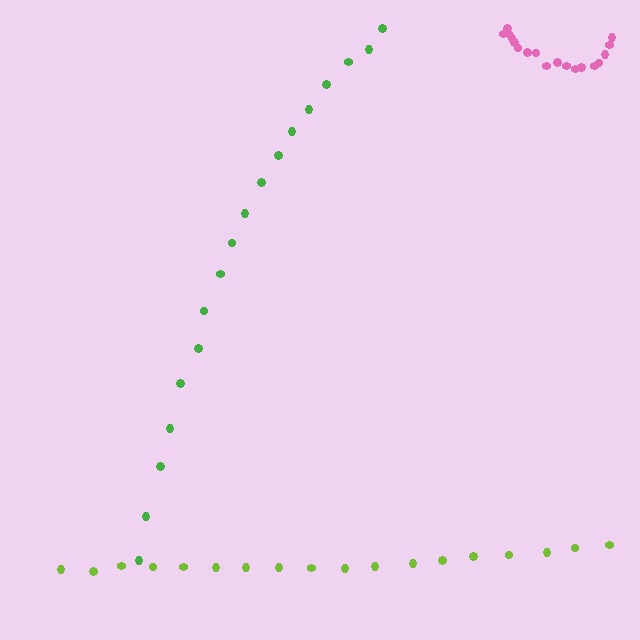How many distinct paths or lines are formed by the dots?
There are 3 distinct paths.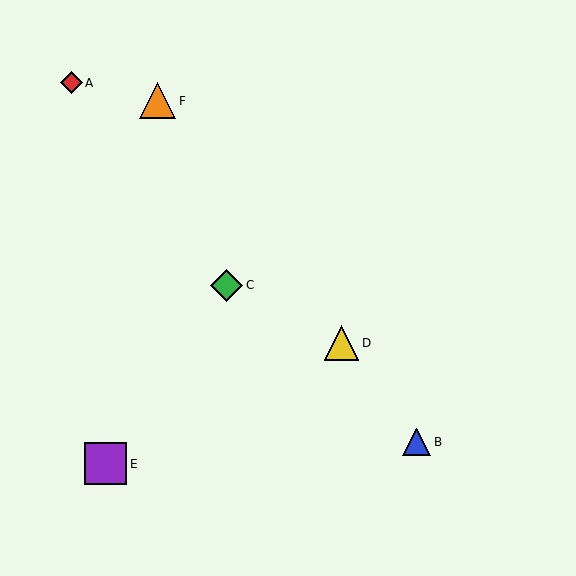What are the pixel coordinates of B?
Object B is at (417, 442).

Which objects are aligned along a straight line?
Objects B, D, F are aligned along a straight line.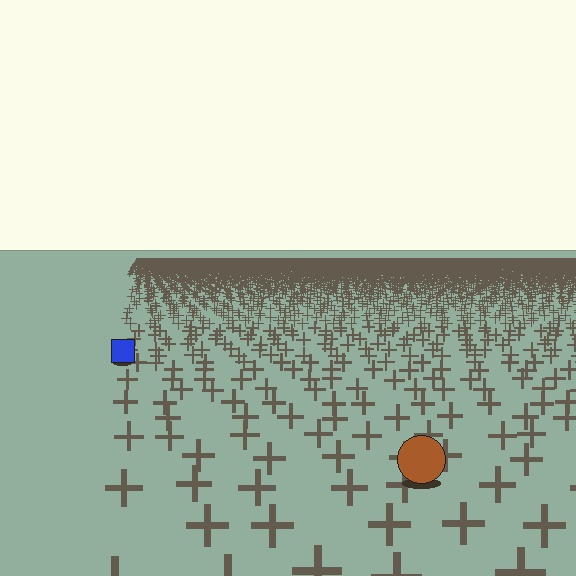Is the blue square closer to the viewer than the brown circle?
No. The brown circle is closer — you can tell from the texture gradient: the ground texture is coarser near it.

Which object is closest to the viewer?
The brown circle is closest. The texture marks near it are larger and more spread out.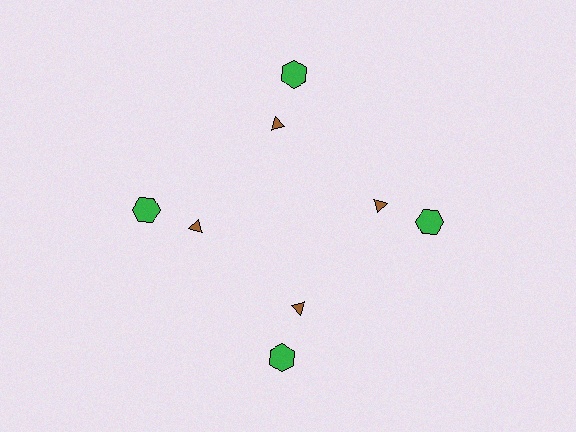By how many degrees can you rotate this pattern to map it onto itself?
The pattern maps onto itself every 90 degrees of rotation.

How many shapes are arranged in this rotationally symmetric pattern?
There are 8 shapes, arranged in 4 groups of 2.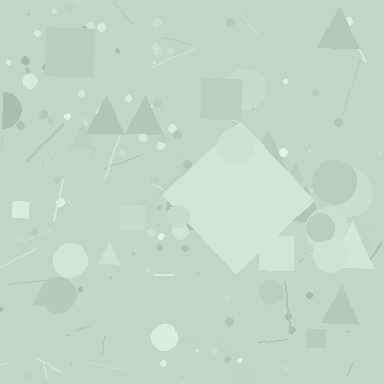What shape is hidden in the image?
A diamond is hidden in the image.